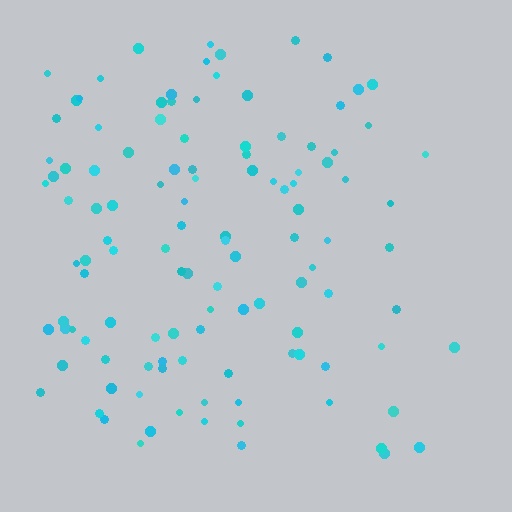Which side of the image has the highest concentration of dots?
The left.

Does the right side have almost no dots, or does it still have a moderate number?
Still a moderate number, just noticeably fewer than the left.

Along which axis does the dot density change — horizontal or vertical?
Horizontal.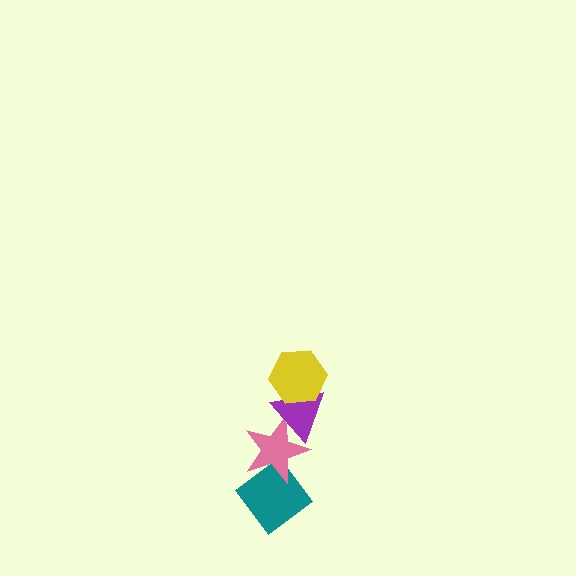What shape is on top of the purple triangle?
The yellow hexagon is on top of the purple triangle.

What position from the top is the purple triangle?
The purple triangle is 2nd from the top.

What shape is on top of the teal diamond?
The pink star is on top of the teal diamond.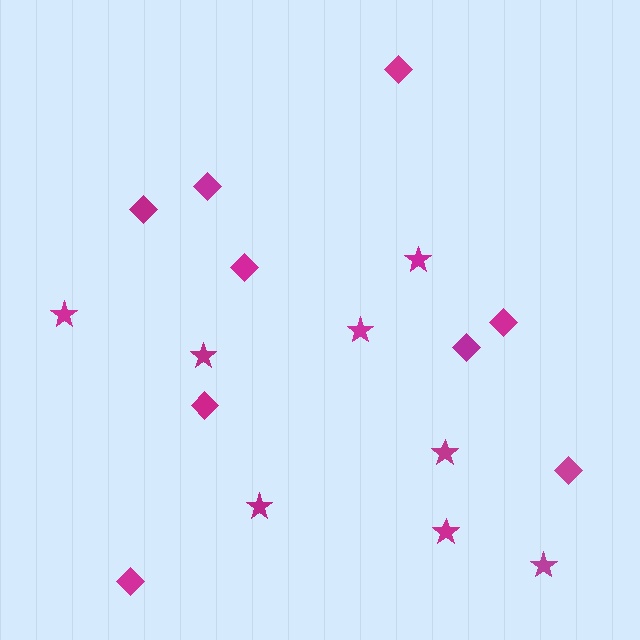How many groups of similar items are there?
There are 2 groups: one group of diamonds (9) and one group of stars (8).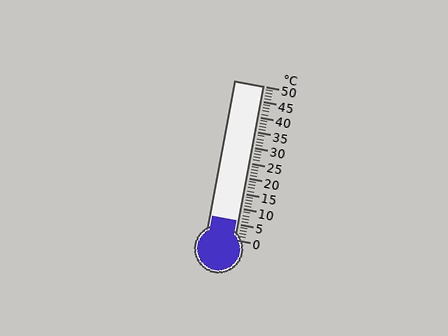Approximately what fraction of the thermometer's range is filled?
The thermometer is filled to approximately 10% of its range.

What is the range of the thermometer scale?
The thermometer scale ranges from 0°C to 50°C.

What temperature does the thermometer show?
The thermometer shows approximately 6°C.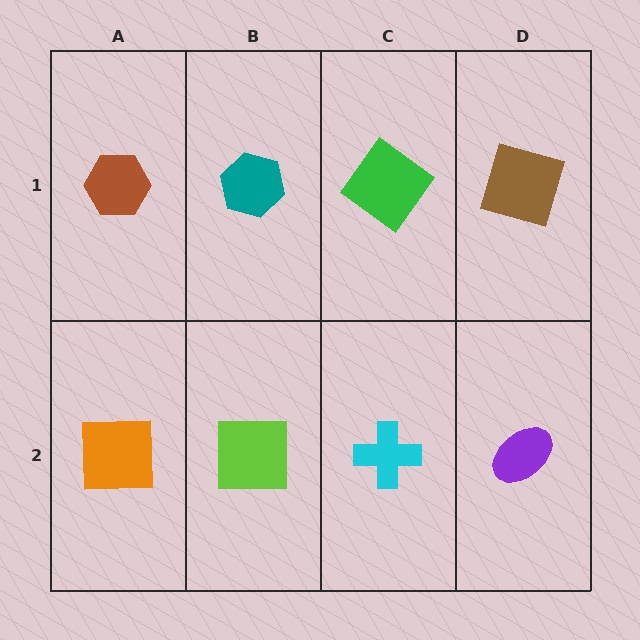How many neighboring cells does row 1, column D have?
2.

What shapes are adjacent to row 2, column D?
A brown square (row 1, column D), a cyan cross (row 2, column C).